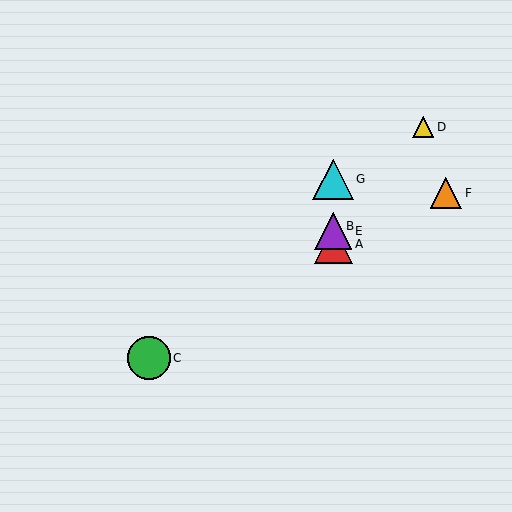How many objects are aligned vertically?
4 objects (A, B, E, G) are aligned vertically.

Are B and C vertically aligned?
No, B is at x≈333 and C is at x≈149.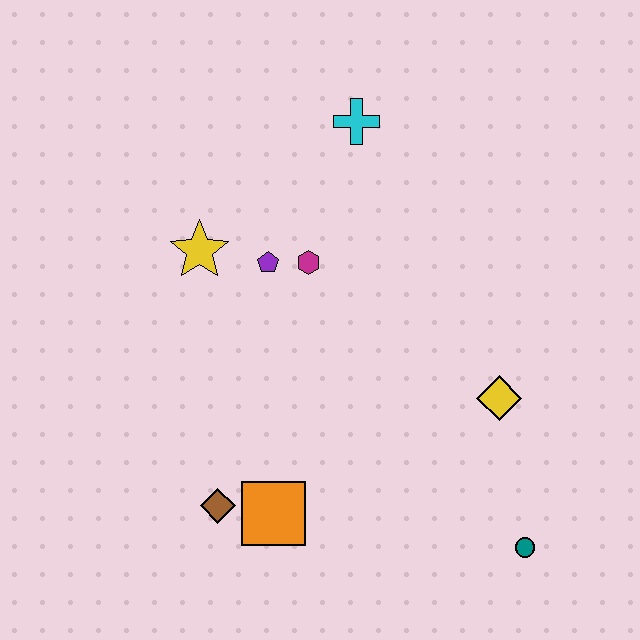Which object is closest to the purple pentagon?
The magenta hexagon is closest to the purple pentagon.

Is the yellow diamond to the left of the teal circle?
Yes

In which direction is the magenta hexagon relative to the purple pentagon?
The magenta hexagon is to the right of the purple pentagon.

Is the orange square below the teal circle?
No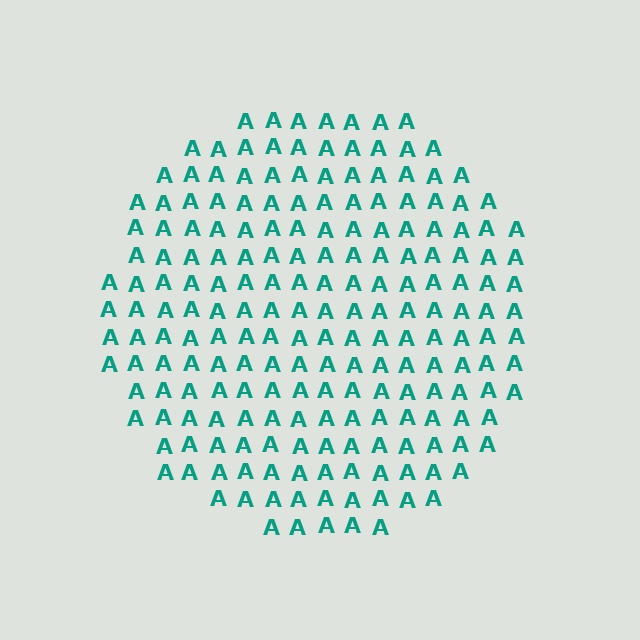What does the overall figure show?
The overall figure shows a circle.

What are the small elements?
The small elements are letter A's.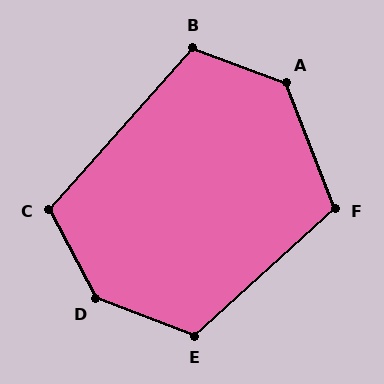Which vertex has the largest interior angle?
D, at approximately 138 degrees.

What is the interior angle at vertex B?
Approximately 111 degrees (obtuse).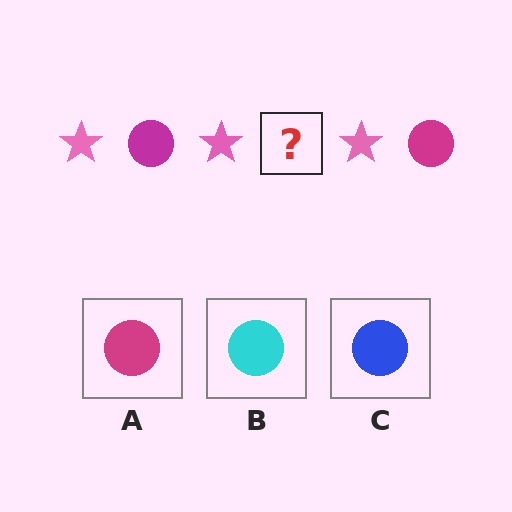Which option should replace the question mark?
Option A.